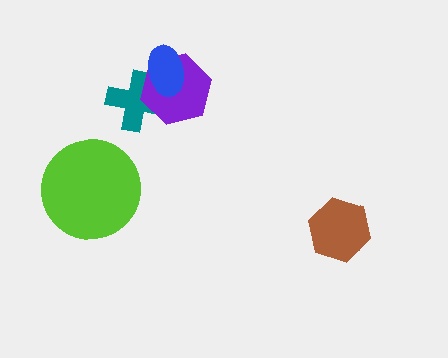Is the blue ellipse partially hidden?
No, no other shape covers it.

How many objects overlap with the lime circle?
0 objects overlap with the lime circle.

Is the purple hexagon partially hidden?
Yes, it is partially covered by another shape.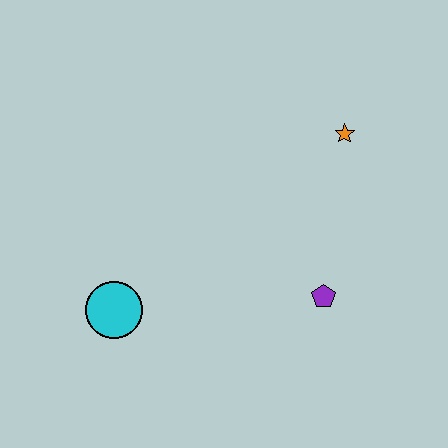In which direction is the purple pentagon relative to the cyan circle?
The purple pentagon is to the right of the cyan circle.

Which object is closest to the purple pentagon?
The orange star is closest to the purple pentagon.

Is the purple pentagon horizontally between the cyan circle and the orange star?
Yes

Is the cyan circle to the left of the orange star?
Yes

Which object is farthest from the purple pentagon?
The cyan circle is farthest from the purple pentagon.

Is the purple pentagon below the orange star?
Yes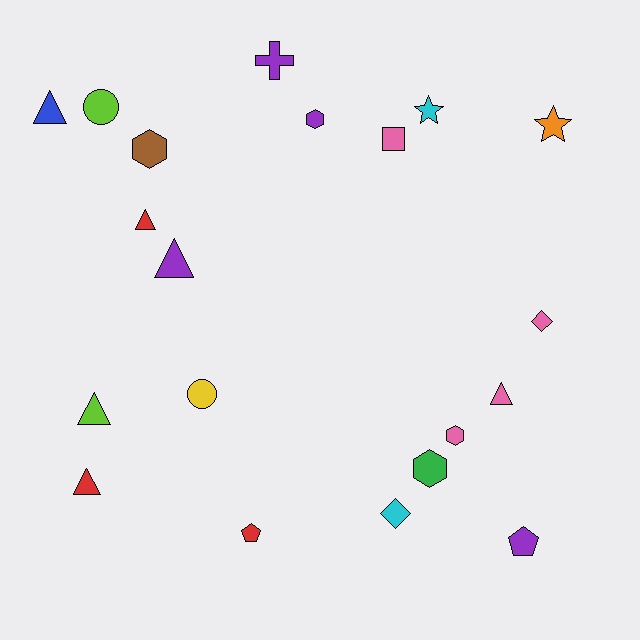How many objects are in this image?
There are 20 objects.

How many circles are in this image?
There are 2 circles.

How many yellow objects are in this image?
There is 1 yellow object.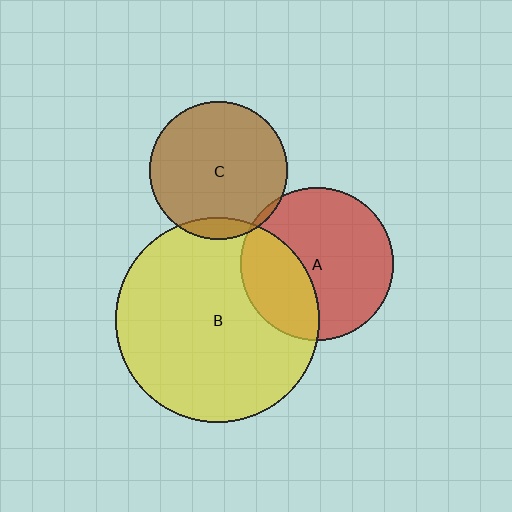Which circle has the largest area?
Circle B (yellow).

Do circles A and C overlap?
Yes.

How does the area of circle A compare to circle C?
Approximately 1.2 times.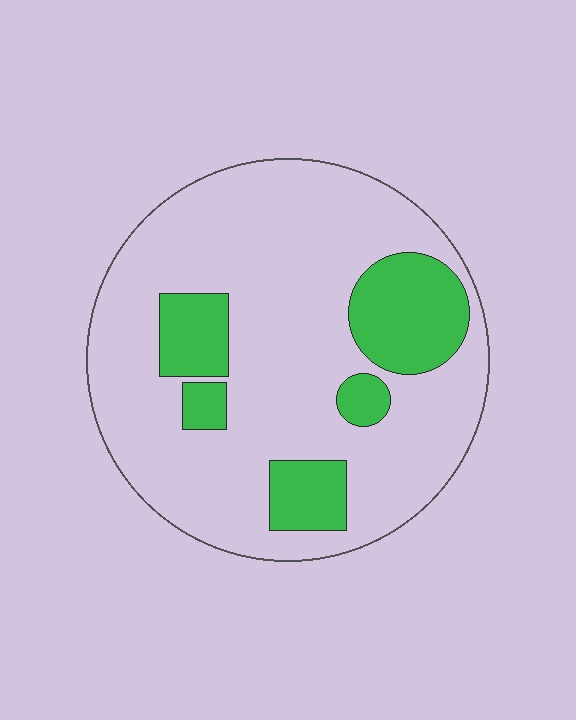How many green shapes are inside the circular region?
5.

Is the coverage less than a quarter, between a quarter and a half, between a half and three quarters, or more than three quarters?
Less than a quarter.